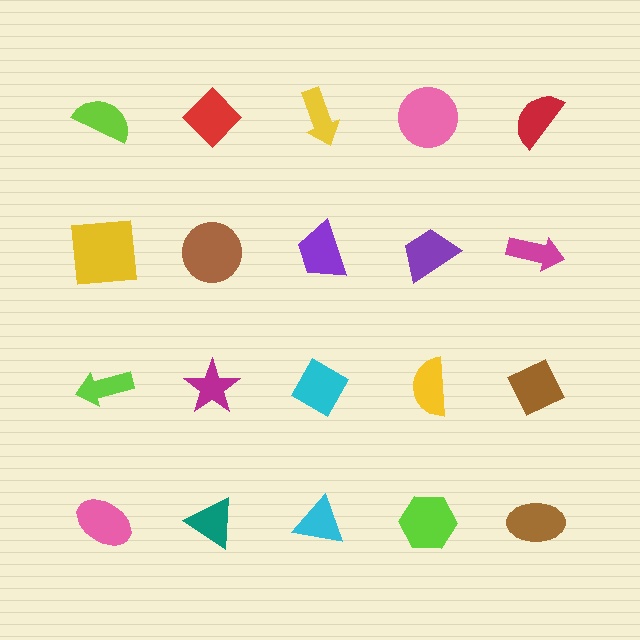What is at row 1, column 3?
A yellow arrow.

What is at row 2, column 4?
A purple trapezoid.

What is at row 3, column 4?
A yellow semicircle.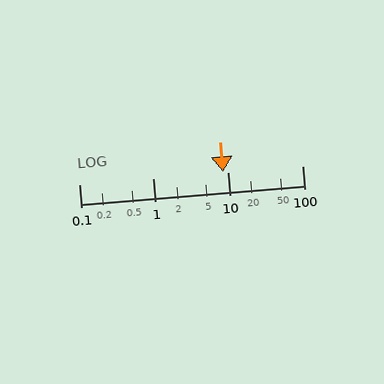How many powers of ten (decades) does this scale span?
The scale spans 3 decades, from 0.1 to 100.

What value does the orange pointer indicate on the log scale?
The pointer indicates approximately 8.5.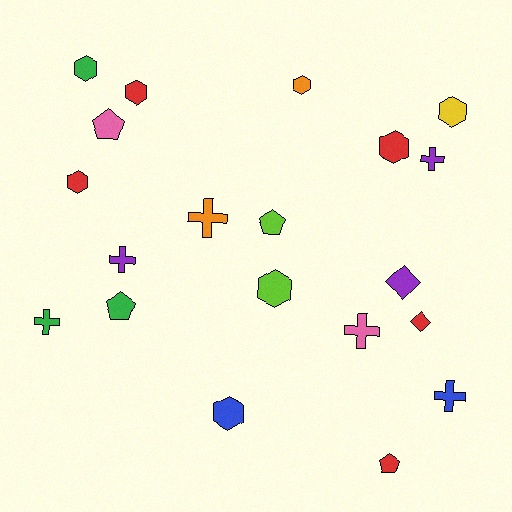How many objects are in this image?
There are 20 objects.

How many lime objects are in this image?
There are 2 lime objects.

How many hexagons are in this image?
There are 8 hexagons.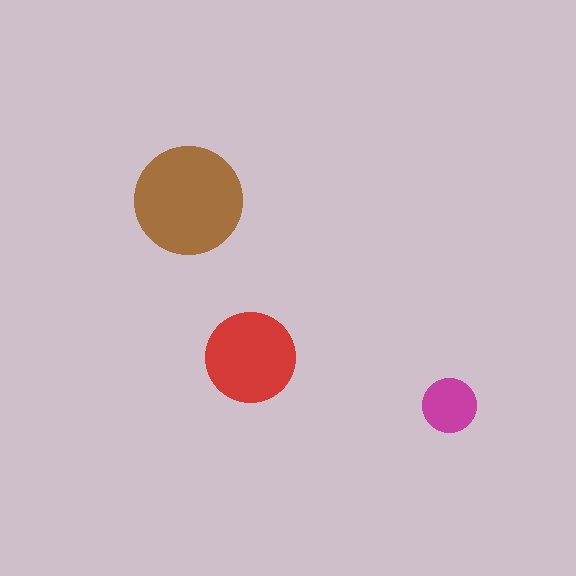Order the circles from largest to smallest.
the brown one, the red one, the magenta one.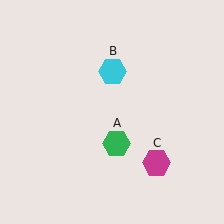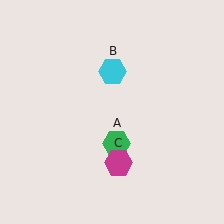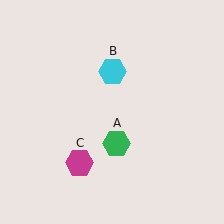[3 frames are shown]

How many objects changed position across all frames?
1 object changed position: magenta hexagon (object C).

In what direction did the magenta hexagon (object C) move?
The magenta hexagon (object C) moved left.